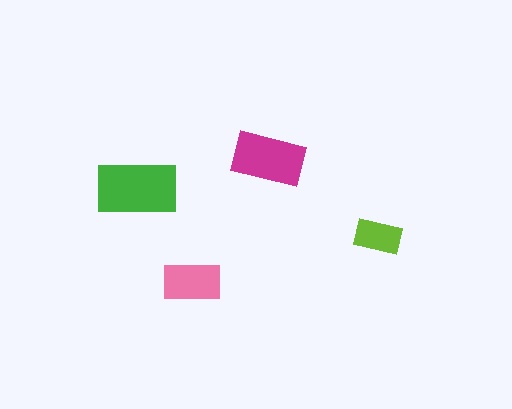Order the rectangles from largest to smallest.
the green one, the magenta one, the pink one, the lime one.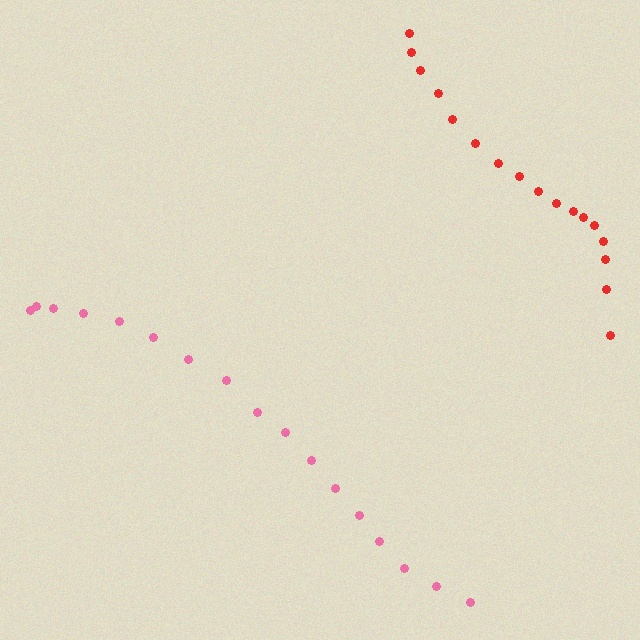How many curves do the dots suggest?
There are 2 distinct paths.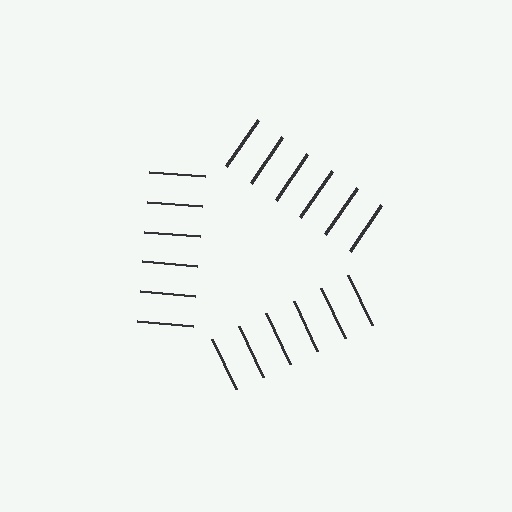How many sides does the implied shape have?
3 sides — the line-ends trace a triangle.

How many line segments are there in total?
18 — 6 along each of the 3 edges.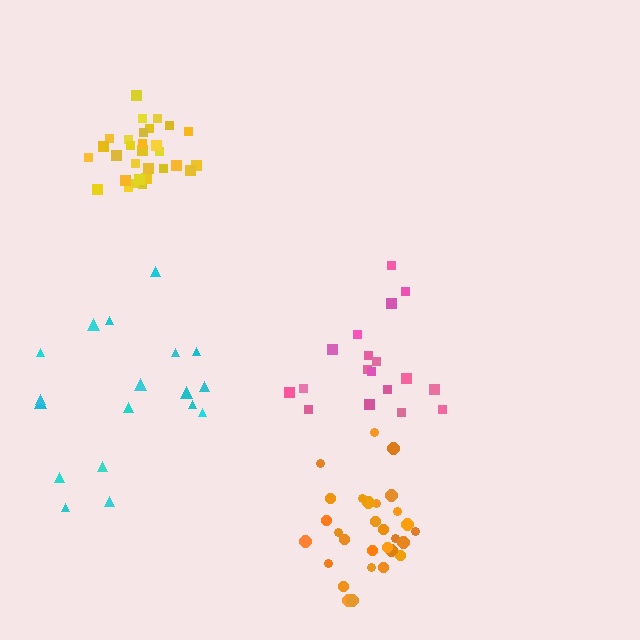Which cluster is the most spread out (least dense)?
Cyan.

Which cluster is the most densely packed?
Yellow.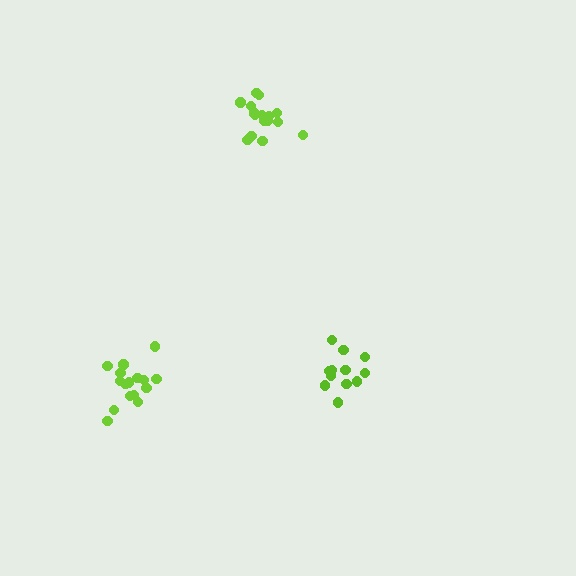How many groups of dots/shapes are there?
There are 3 groups.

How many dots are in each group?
Group 1: 12 dots, Group 2: 18 dots, Group 3: 16 dots (46 total).